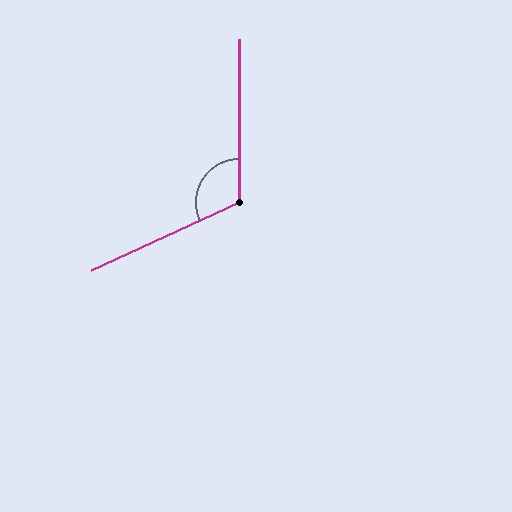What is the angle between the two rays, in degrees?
Approximately 115 degrees.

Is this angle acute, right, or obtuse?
It is obtuse.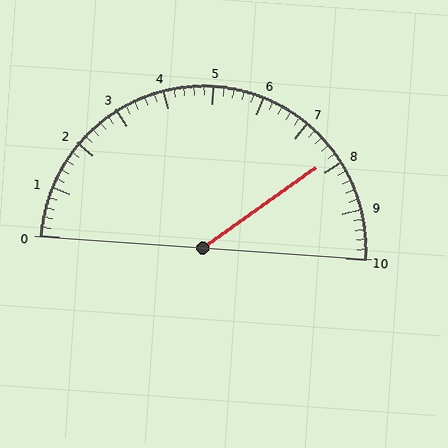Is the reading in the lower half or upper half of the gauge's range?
The reading is in the upper half of the range (0 to 10).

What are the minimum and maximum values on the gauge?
The gauge ranges from 0 to 10.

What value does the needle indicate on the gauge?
The needle indicates approximately 7.8.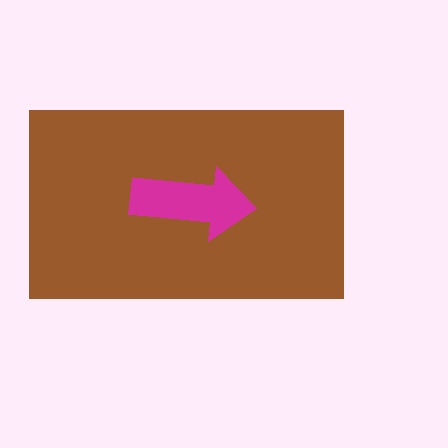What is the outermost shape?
The brown rectangle.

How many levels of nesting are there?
2.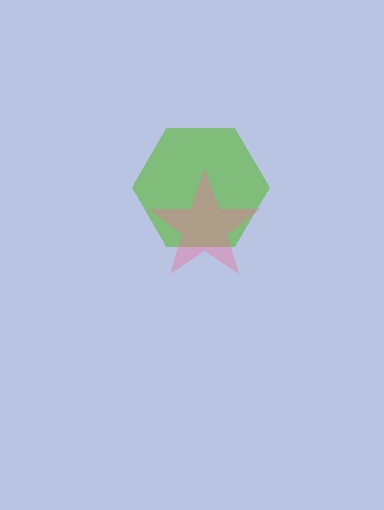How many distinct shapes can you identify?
There are 2 distinct shapes: a lime hexagon, a pink star.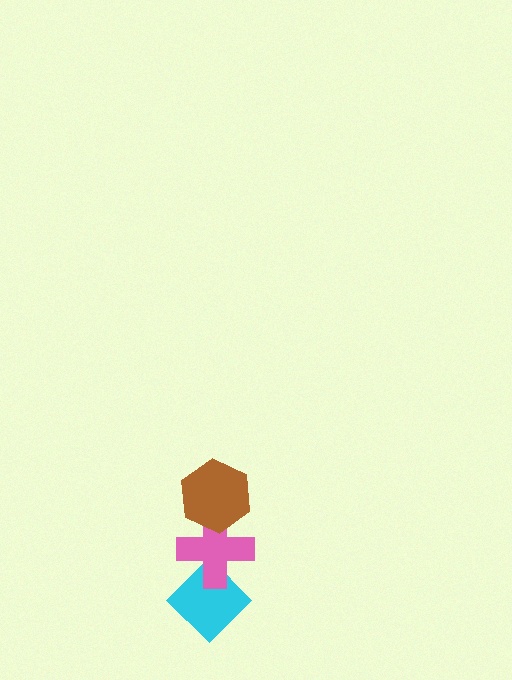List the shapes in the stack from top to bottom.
From top to bottom: the brown hexagon, the pink cross, the cyan diamond.